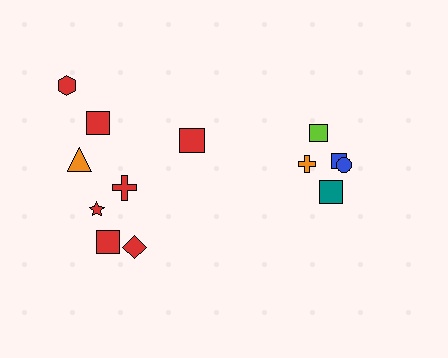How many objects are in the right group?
There are 5 objects.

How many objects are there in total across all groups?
There are 13 objects.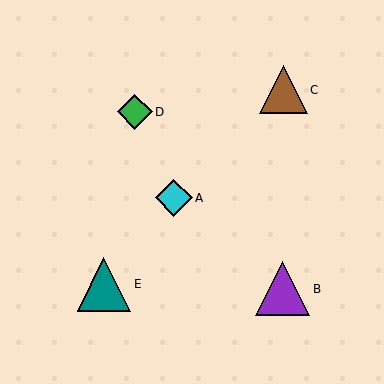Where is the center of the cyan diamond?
The center of the cyan diamond is at (174, 198).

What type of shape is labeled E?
Shape E is a teal triangle.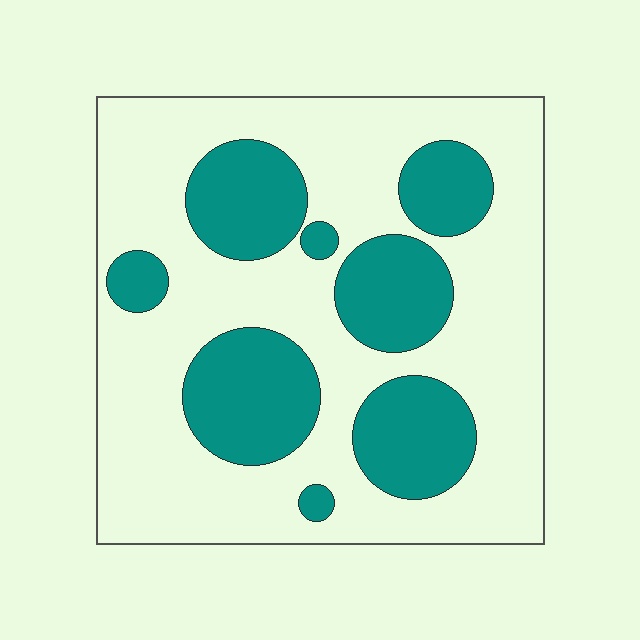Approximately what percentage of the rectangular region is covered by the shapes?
Approximately 30%.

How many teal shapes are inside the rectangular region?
8.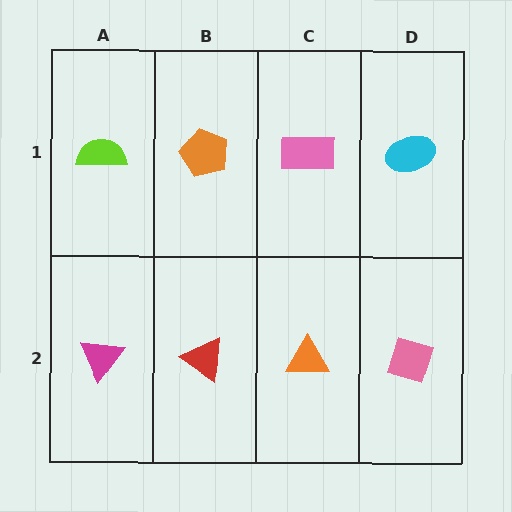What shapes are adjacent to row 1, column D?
A pink diamond (row 2, column D), a pink rectangle (row 1, column C).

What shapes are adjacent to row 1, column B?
A red triangle (row 2, column B), a lime semicircle (row 1, column A), a pink rectangle (row 1, column C).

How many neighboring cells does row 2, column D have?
2.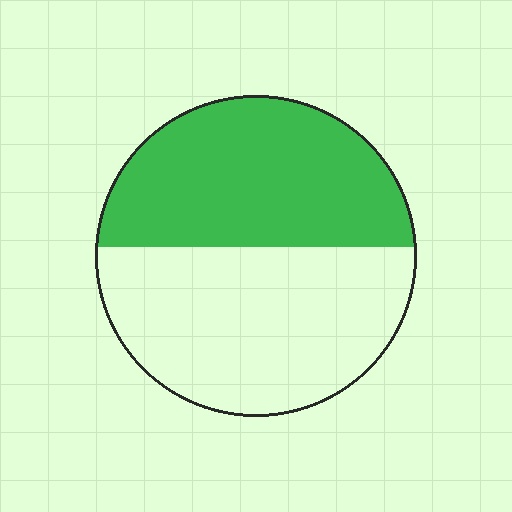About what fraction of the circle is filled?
About one half (1/2).